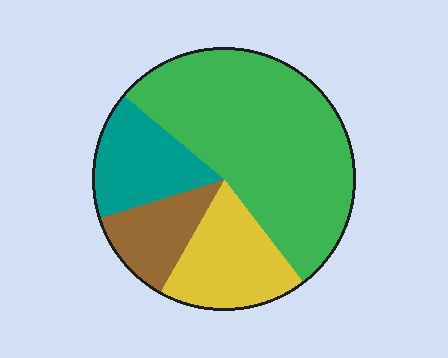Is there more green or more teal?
Green.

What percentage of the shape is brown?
Brown covers 12% of the shape.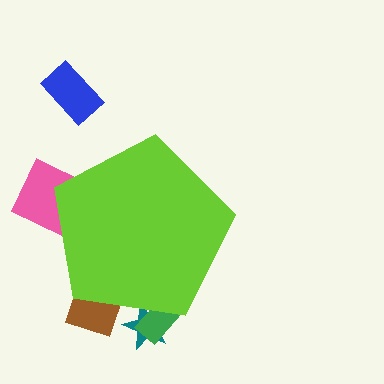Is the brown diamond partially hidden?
Yes, the brown diamond is partially hidden behind the lime pentagon.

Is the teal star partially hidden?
Yes, the teal star is partially hidden behind the lime pentagon.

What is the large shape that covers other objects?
A lime pentagon.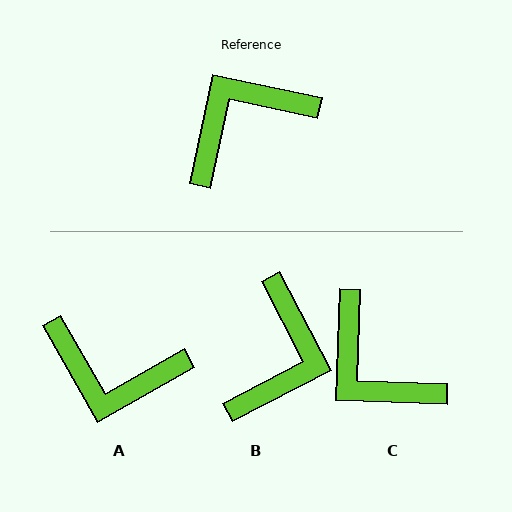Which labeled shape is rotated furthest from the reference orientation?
B, about 141 degrees away.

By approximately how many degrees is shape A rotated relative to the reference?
Approximately 132 degrees counter-clockwise.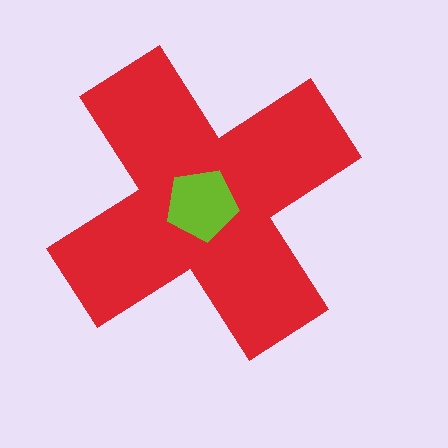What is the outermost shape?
The red cross.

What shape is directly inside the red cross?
The lime pentagon.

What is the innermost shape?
The lime pentagon.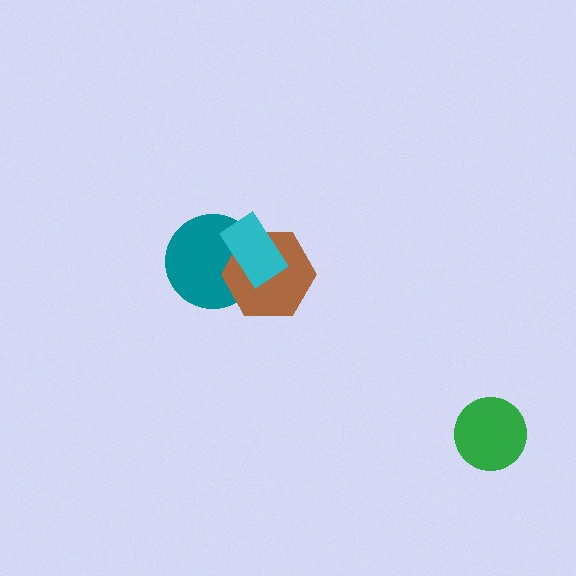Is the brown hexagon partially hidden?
Yes, it is partially covered by another shape.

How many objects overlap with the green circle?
0 objects overlap with the green circle.